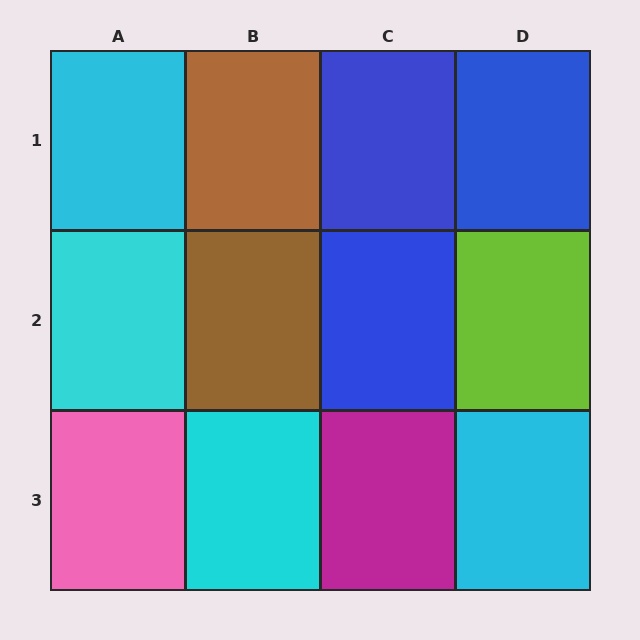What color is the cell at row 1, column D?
Blue.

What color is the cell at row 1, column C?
Blue.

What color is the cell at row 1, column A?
Cyan.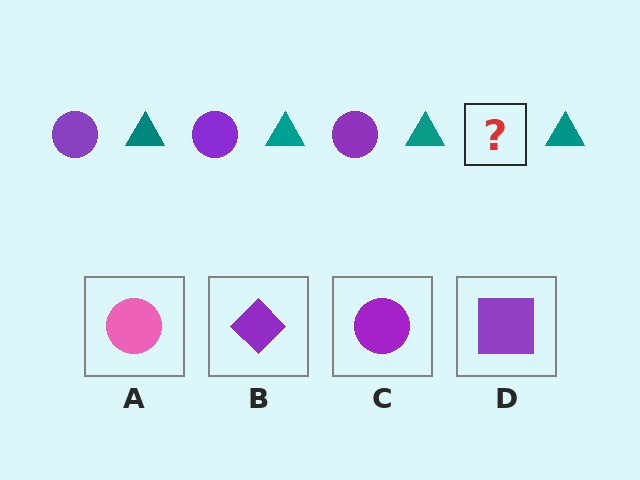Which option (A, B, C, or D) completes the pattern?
C.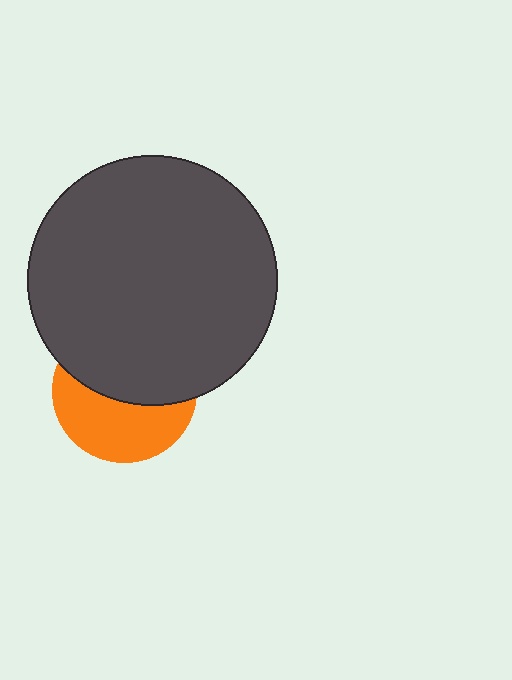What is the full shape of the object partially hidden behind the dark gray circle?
The partially hidden object is an orange circle.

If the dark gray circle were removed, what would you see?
You would see the complete orange circle.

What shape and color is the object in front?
The object in front is a dark gray circle.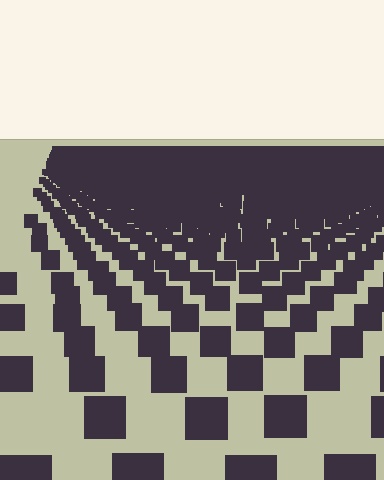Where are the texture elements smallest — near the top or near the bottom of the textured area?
Near the top.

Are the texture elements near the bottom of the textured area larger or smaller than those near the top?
Larger. Near the bottom, elements are closer to the viewer and appear at a bigger on-screen size.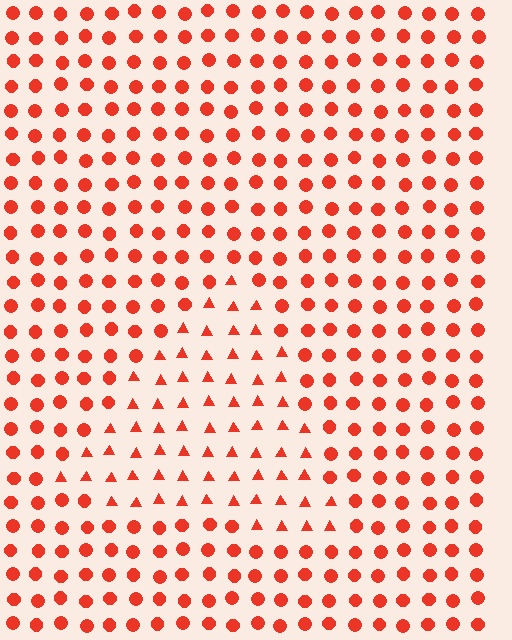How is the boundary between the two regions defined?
The boundary is defined by a change in element shape: triangles inside vs. circles outside. All elements share the same color and spacing.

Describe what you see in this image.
The image is filled with small red elements arranged in a uniform grid. A triangle-shaped region contains triangles, while the surrounding area contains circles. The boundary is defined purely by the change in element shape.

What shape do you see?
I see a triangle.